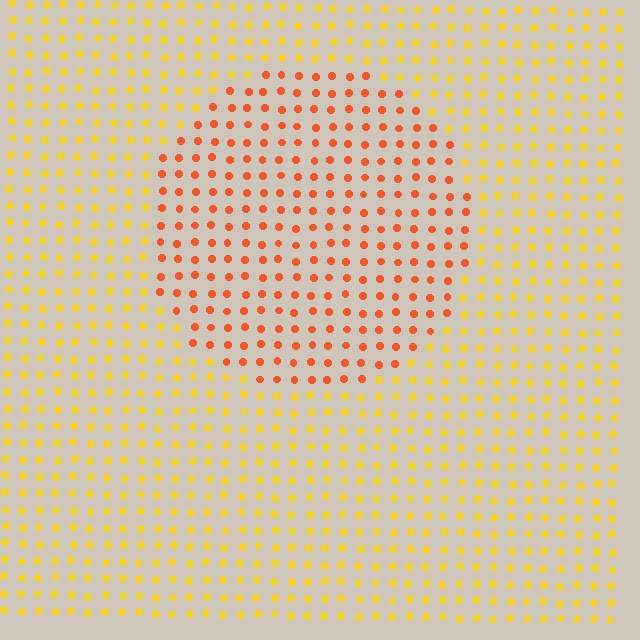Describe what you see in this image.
The image is filled with small yellow elements in a uniform arrangement. A circle-shaped region is visible where the elements are tinted to a slightly different hue, forming a subtle color boundary.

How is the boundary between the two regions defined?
The boundary is defined purely by a slight shift in hue (about 37 degrees). Spacing, size, and orientation are identical on both sides.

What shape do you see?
I see a circle.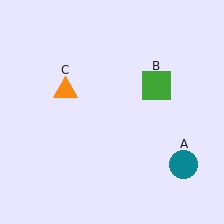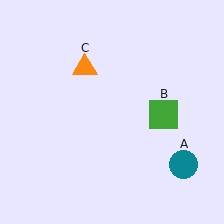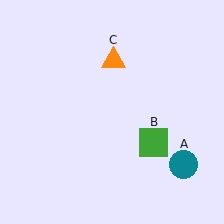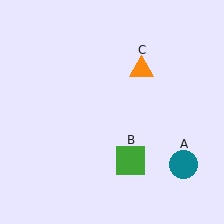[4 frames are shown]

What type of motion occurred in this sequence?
The green square (object B), orange triangle (object C) rotated clockwise around the center of the scene.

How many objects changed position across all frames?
2 objects changed position: green square (object B), orange triangle (object C).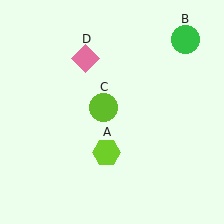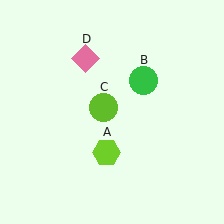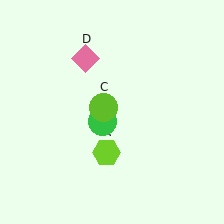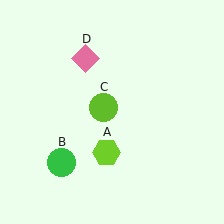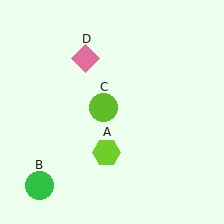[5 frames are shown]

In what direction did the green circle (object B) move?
The green circle (object B) moved down and to the left.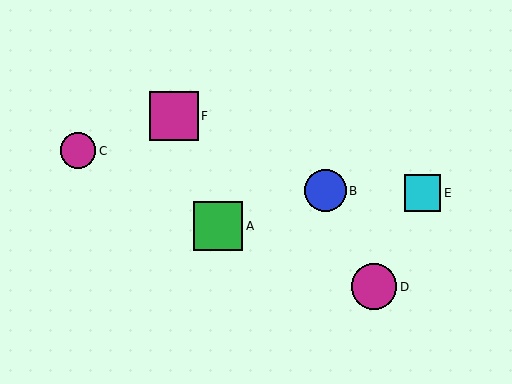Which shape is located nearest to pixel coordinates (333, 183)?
The blue circle (labeled B) at (325, 191) is nearest to that location.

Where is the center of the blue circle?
The center of the blue circle is at (325, 191).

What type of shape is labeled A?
Shape A is a green square.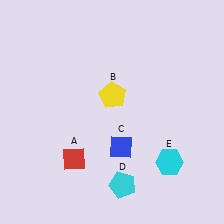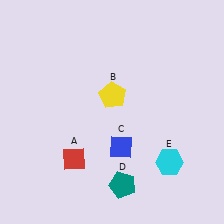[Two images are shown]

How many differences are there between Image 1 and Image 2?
There is 1 difference between the two images.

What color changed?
The pentagon (D) changed from cyan in Image 1 to teal in Image 2.